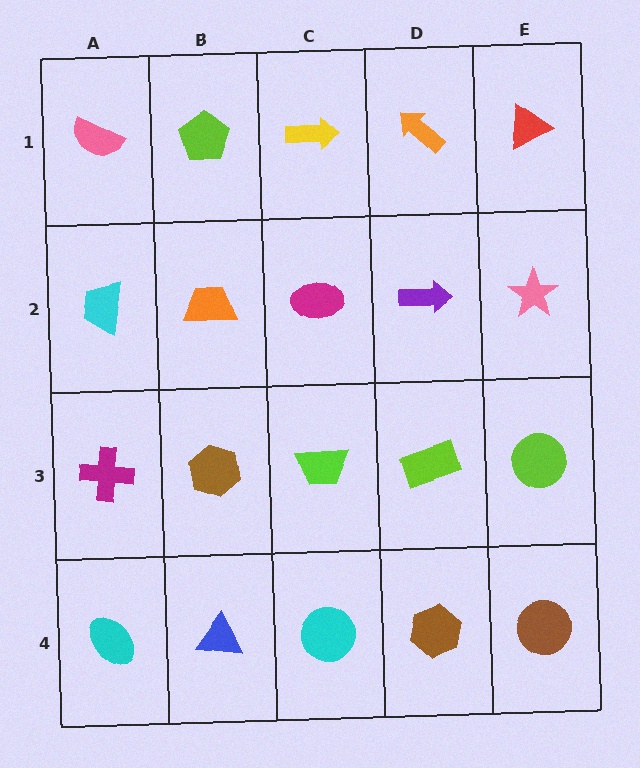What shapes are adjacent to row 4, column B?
A brown hexagon (row 3, column B), a cyan ellipse (row 4, column A), a cyan circle (row 4, column C).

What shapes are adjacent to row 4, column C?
A lime trapezoid (row 3, column C), a blue triangle (row 4, column B), a brown hexagon (row 4, column D).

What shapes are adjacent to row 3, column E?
A pink star (row 2, column E), a brown circle (row 4, column E), a lime rectangle (row 3, column D).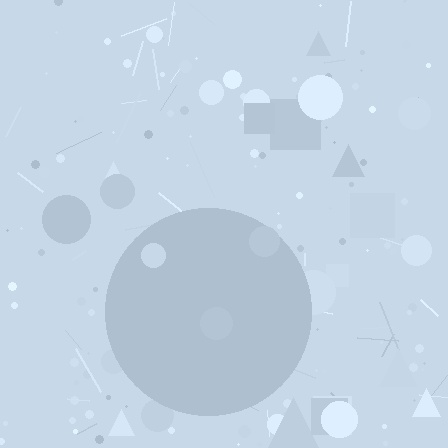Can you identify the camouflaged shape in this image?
The camouflaged shape is a circle.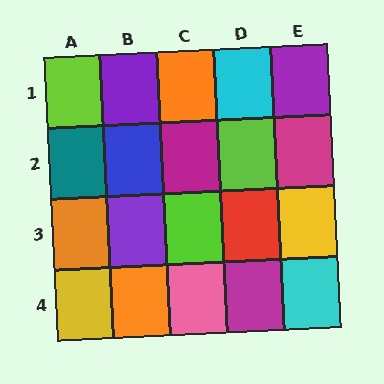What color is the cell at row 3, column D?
Red.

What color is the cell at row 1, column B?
Purple.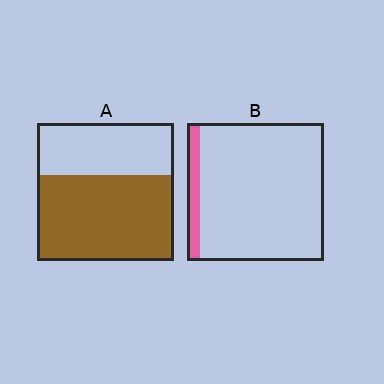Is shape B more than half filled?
No.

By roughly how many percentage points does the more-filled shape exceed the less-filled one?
By roughly 55 percentage points (A over B).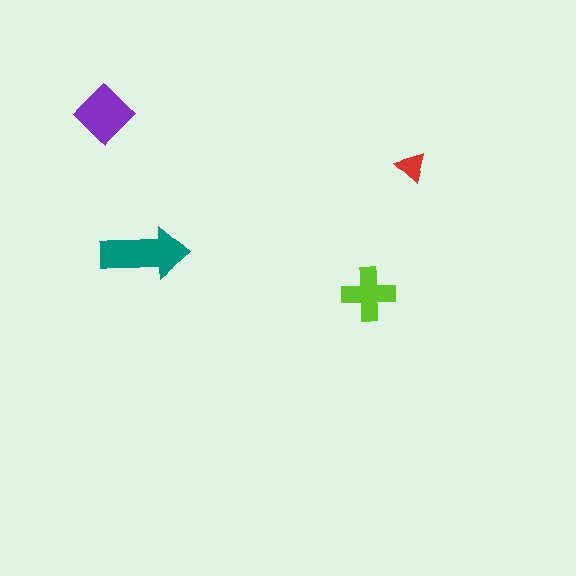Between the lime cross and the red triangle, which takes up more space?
The lime cross.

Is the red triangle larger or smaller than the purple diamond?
Smaller.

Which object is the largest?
The teal arrow.